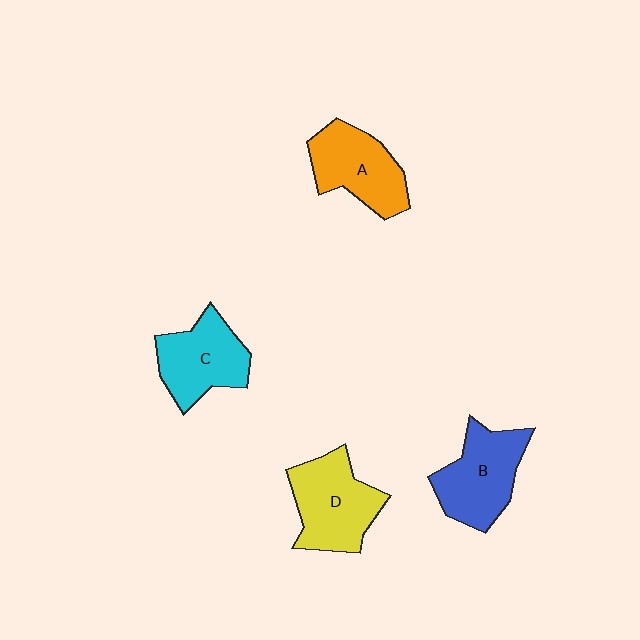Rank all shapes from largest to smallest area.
From largest to smallest: D (yellow), B (blue), A (orange), C (cyan).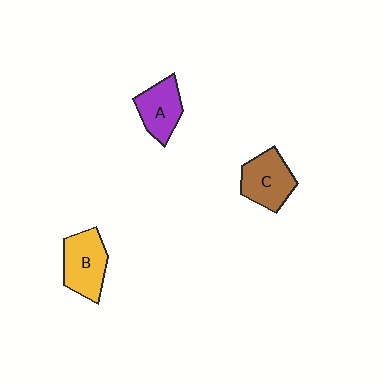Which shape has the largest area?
Shape B (yellow).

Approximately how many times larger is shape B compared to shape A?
Approximately 1.2 times.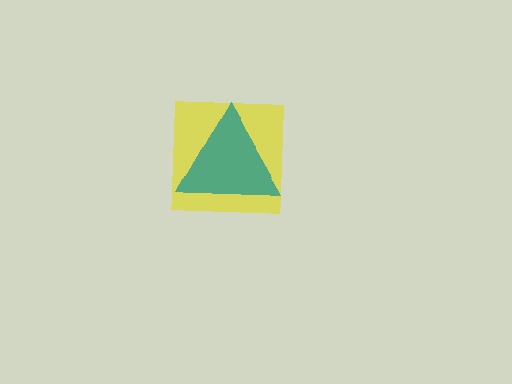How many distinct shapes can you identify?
There are 2 distinct shapes: a yellow square, a teal triangle.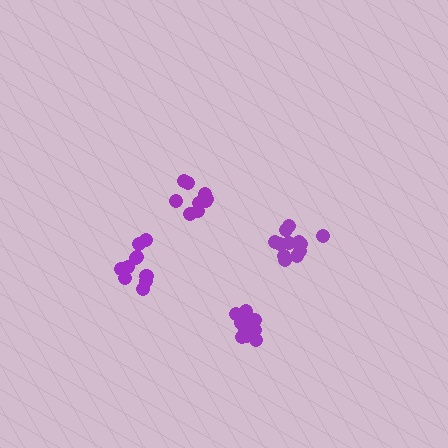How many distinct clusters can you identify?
There are 4 distinct clusters.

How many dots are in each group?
Group 1: 11 dots, Group 2: 13 dots, Group 3: 10 dots, Group 4: 12 dots (46 total).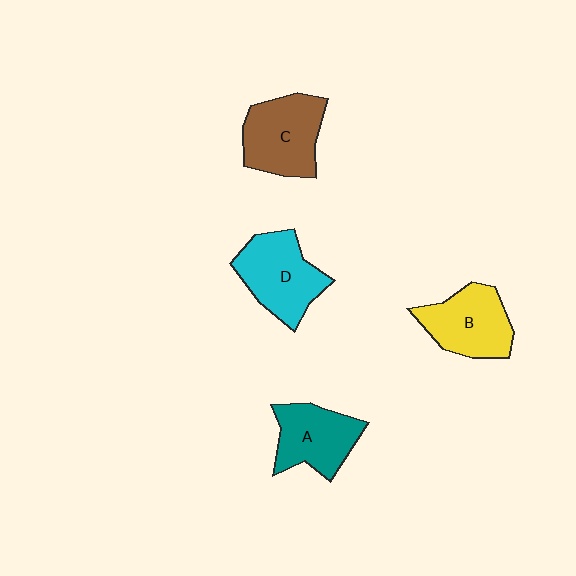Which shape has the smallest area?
Shape A (teal).